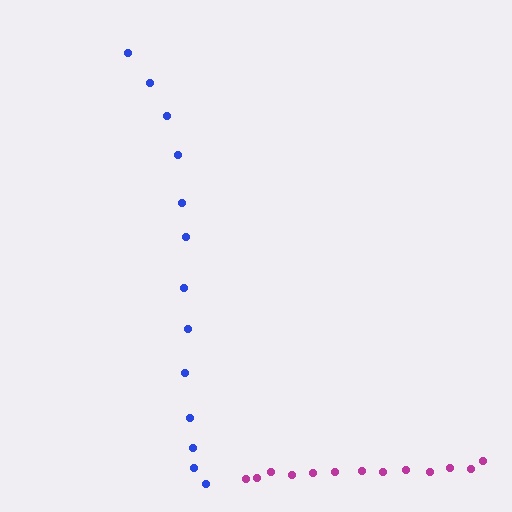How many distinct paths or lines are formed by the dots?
There are 2 distinct paths.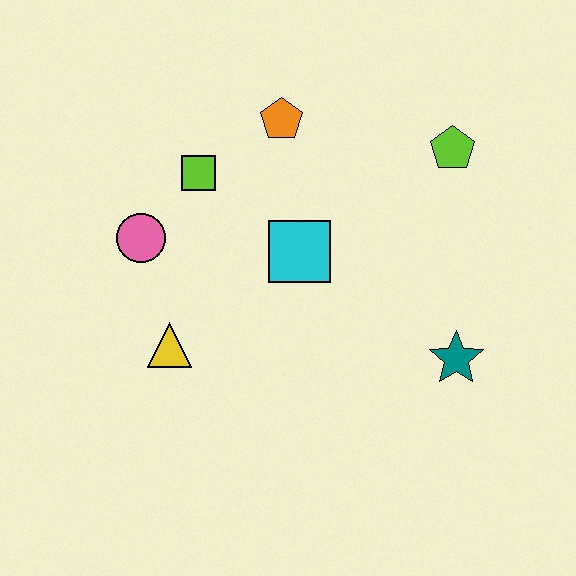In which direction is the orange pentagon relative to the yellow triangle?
The orange pentagon is above the yellow triangle.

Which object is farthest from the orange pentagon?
The teal star is farthest from the orange pentagon.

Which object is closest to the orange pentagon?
The lime square is closest to the orange pentagon.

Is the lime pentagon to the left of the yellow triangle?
No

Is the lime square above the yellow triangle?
Yes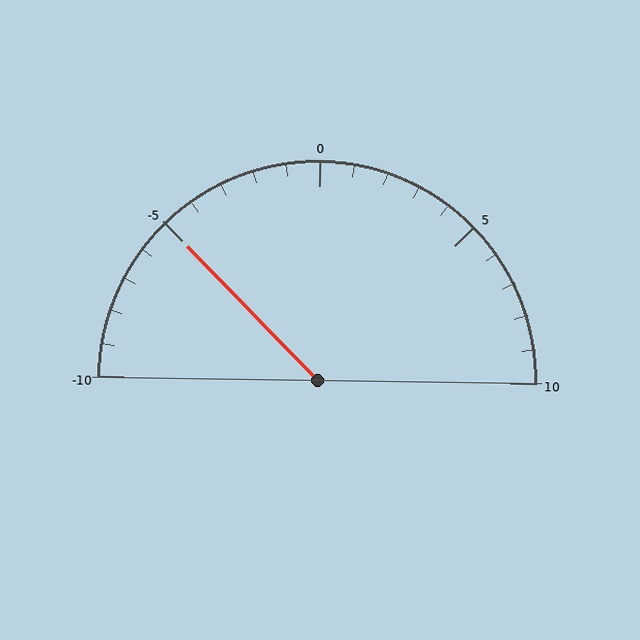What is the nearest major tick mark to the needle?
The nearest major tick mark is -5.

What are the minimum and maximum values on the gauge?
The gauge ranges from -10 to 10.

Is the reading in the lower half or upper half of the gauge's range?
The reading is in the lower half of the range (-10 to 10).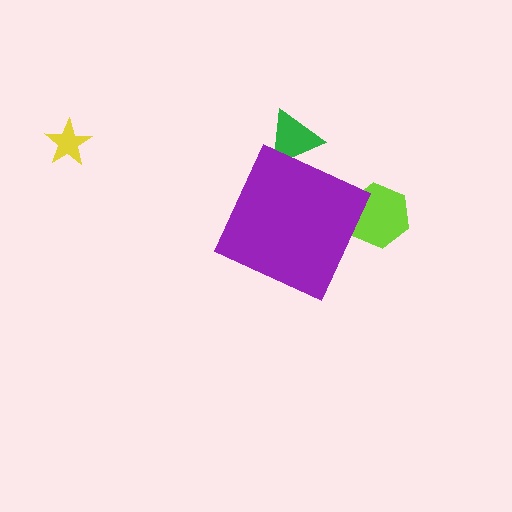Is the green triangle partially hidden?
Yes, the green triangle is partially hidden behind the purple diamond.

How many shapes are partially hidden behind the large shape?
2 shapes are partially hidden.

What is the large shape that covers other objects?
A purple diamond.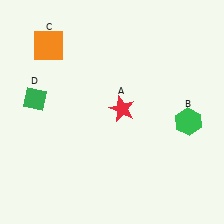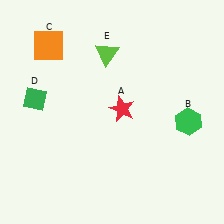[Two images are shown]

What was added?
A lime triangle (E) was added in Image 2.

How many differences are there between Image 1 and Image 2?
There is 1 difference between the two images.